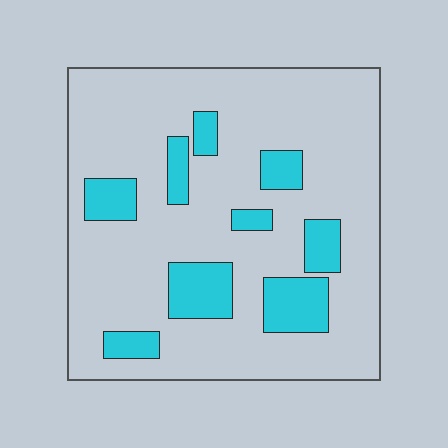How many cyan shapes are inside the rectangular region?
9.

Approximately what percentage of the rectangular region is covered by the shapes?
Approximately 20%.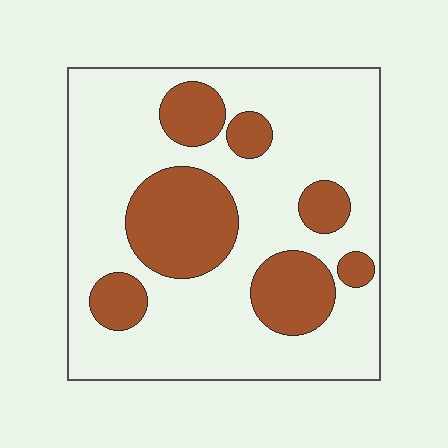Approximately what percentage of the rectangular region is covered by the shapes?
Approximately 30%.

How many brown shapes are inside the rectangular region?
7.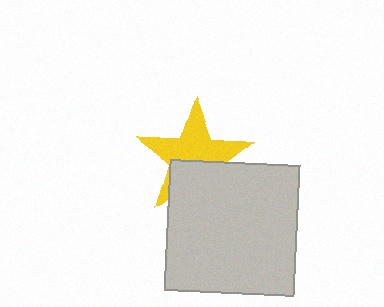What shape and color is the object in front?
The object in front is a light gray square.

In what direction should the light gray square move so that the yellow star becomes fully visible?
The light gray square should move down. That is the shortest direction to clear the overlap and leave the yellow star fully visible.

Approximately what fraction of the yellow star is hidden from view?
Roughly 40% of the yellow star is hidden behind the light gray square.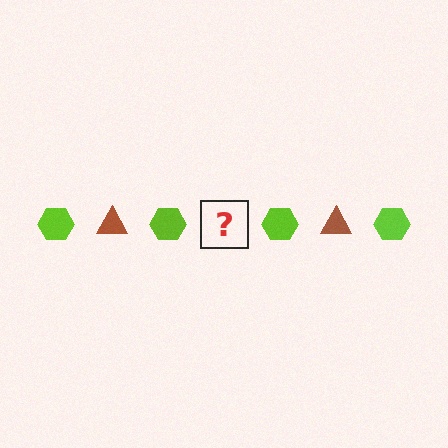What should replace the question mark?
The question mark should be replaced with a brown triangle.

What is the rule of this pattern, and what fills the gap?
The rule is that the pattern alternates between lime hexagon and brown triangle. The gap should be filled with a brown triangle.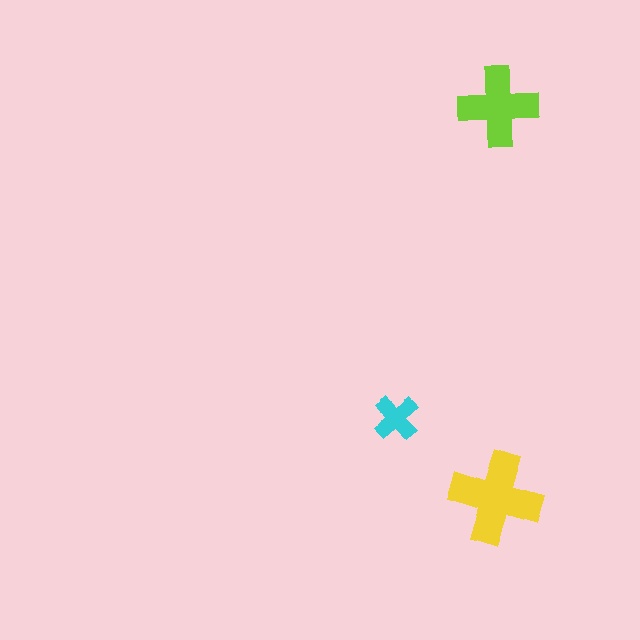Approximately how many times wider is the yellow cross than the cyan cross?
About 2 times wider.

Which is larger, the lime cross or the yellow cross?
The yellow one.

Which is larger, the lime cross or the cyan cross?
The lime one.